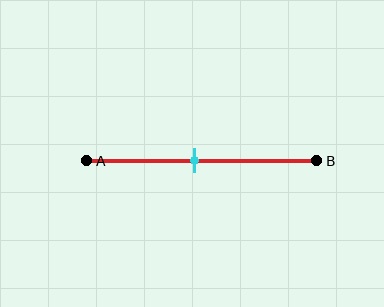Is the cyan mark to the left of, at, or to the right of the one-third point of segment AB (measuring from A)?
The cyan mark is to the right of the one-third point of segment AB.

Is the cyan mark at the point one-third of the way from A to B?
No, the mark is at about 45% from A, not at the 33% one-third point.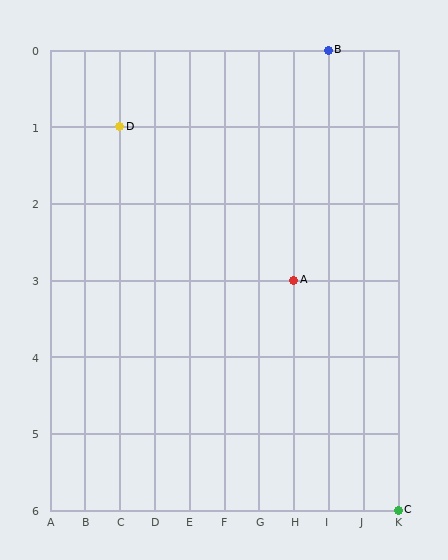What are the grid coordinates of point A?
Point A is at grid coordinates (H, 3).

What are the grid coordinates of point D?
Point D is at grid coordinates (C, 1).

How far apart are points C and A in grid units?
Points C and A are 3 columns and 3 rows apart (about 4.2 grid units diagonally).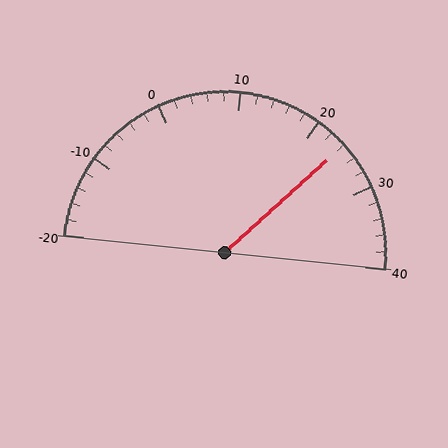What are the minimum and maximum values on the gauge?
The gauge ranges from -20 to 40.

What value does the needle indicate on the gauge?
The needle indicates approximately 24.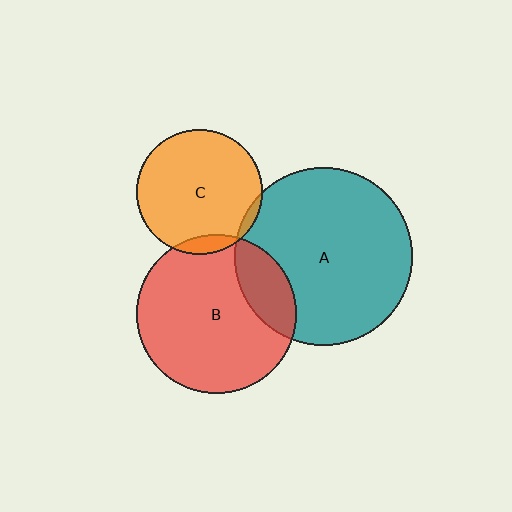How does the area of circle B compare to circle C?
Approximately 1.6 times.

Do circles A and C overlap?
Yes.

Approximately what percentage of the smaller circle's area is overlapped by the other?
Approximately 5%.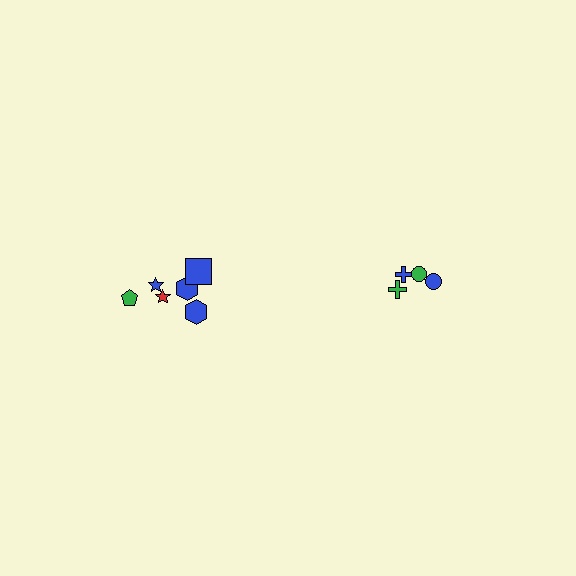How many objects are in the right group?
There are 4 objects.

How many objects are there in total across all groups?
There are 10 objects.